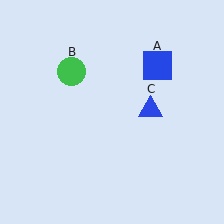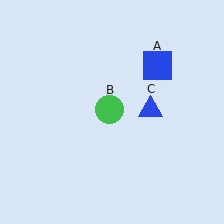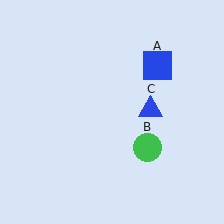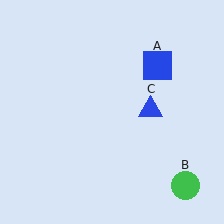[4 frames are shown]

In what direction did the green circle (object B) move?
The green circle (object B) moved down and to the right.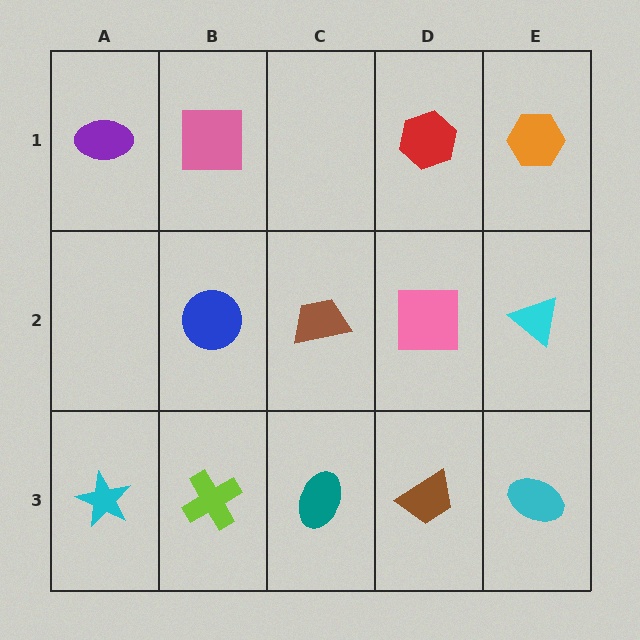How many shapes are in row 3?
5 shapes.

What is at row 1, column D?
A red hexagon.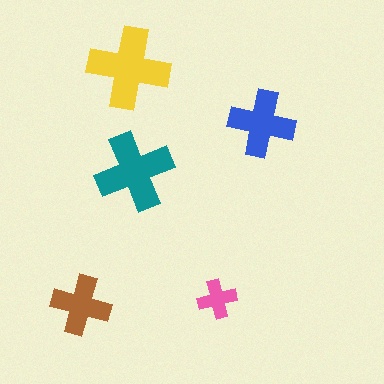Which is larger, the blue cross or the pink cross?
The blue one.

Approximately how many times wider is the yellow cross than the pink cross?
About 2 times wider.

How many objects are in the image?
There are 5 objects in the image.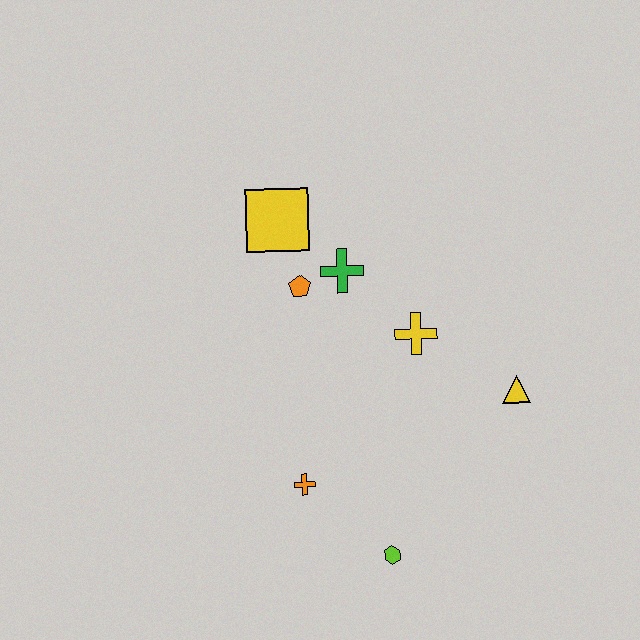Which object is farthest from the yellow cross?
The lime hexagon is farthest from the yellow cross.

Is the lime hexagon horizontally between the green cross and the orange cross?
No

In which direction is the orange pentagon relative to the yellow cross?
The orange pentagon is to the left of the yellow cross.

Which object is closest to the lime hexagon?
The orange cross is closest to the lime hexagon.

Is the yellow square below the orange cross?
No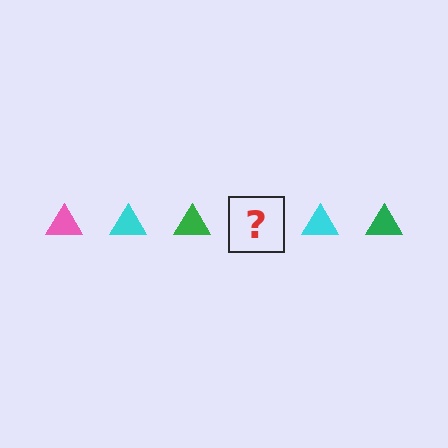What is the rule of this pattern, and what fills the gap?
The rule is that the pattern cycles through pink, cyan, green triangles. The gap should be filled with a pink triangle.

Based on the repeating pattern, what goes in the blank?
The blank should be a pink triangle.